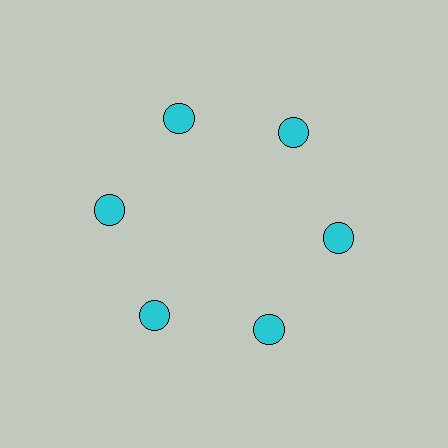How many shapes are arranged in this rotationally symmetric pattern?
There are 6 shapes, arranged in 6 groups of 1.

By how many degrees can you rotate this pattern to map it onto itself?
The pattern maps onto itself every 60 degrees of rotation.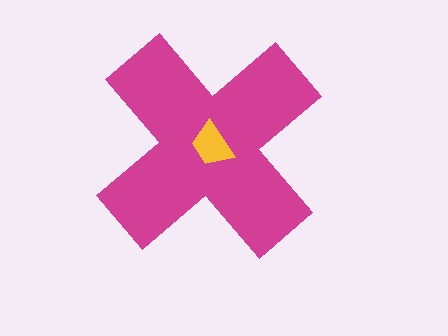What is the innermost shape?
The yellow trapezoid.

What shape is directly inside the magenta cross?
The yellow trapezoid.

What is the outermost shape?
The magenta cross.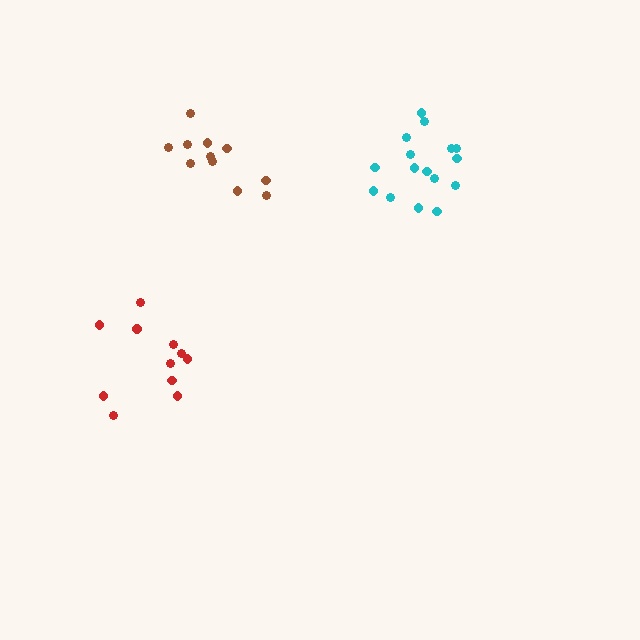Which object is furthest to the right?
The cyan cluster is rightmost.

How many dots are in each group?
Group 1: 11 dots, Group 2: 11 dots, Group 3: 16 dots (38 total).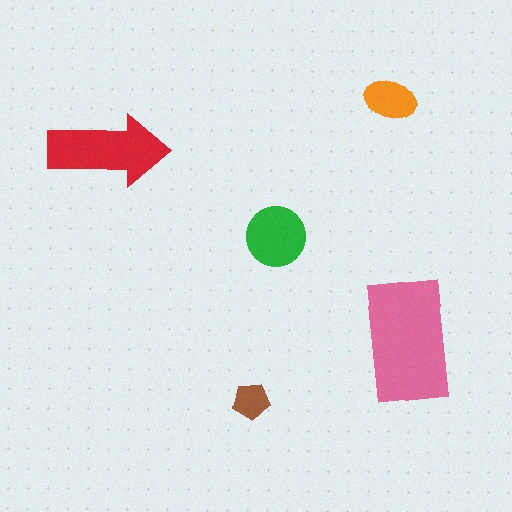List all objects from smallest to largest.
The brown pentagon, the orange ellipse, the green circle, the red arrow, the pink rectangle.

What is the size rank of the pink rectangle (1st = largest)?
1st.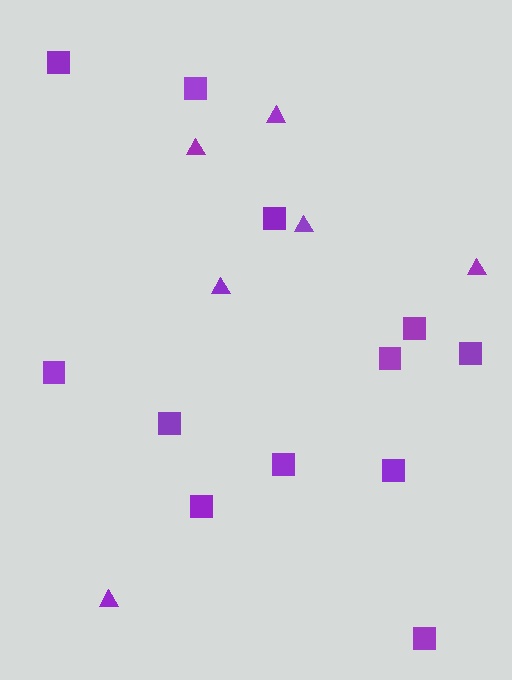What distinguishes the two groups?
There are 2 groups: one group of squares (12) and one group of triangles (6).